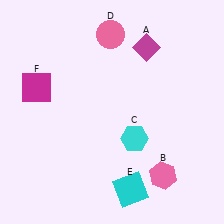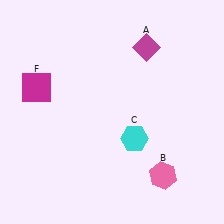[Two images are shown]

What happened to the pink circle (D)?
The pink circle (D) was removed in Image 2. It was in the top-left area of Image 1.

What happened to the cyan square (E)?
The cyan square (E) was removed in Image 2. It was in the bottom-right area of Image 1.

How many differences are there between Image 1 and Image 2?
There are 2 differences between the two images.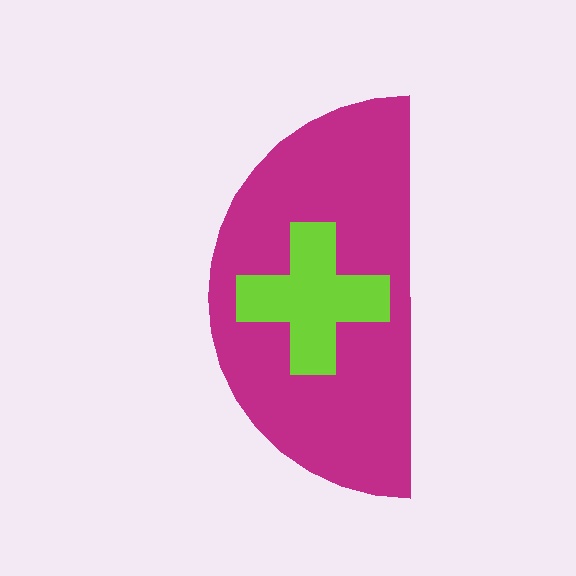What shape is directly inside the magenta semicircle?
The lime cross.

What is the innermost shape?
The lime cross.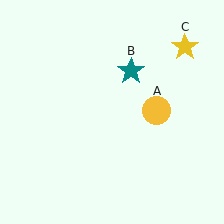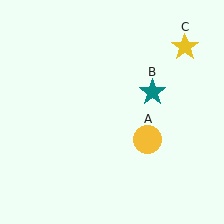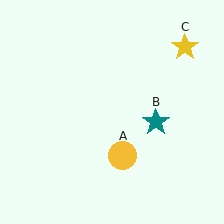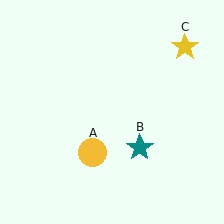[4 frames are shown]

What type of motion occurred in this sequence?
The yellow circle (object A), teal star (object B) rotated clockwise around the center of the scene.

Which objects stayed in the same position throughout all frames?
Yellow star (object C) remained stationary.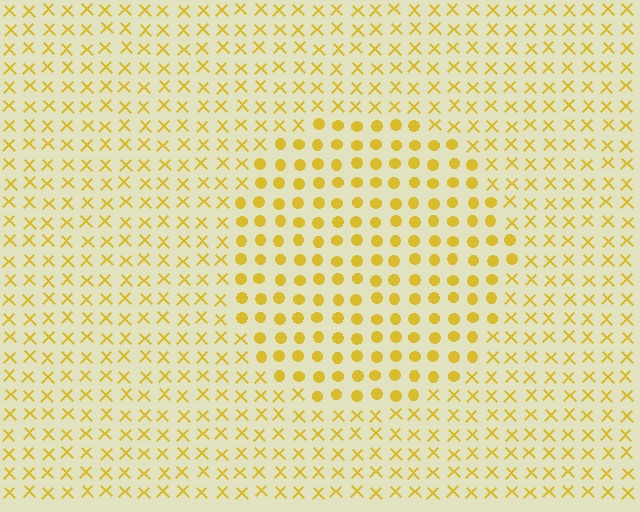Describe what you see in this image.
The image is filled with small yellow elements arranged in a uniform grid. A circle-shaped region contains circles, while the surrounding area contains X marks. The boundary is defined purely by the change in element shape.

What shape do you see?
I see a circle.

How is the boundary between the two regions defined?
The boundary is defined by a change in element shape: circles inside vs. X marks outside. All elements share the same color and spacing.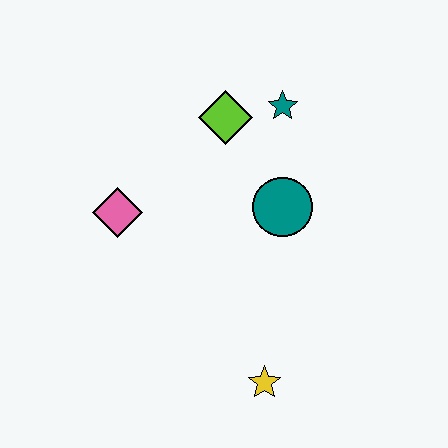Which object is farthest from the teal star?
The yellow star is farthest from the teal star.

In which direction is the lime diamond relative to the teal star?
The lime diamond is to the left of the teal star.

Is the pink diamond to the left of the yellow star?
Yes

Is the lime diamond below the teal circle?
No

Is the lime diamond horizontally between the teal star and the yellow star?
No